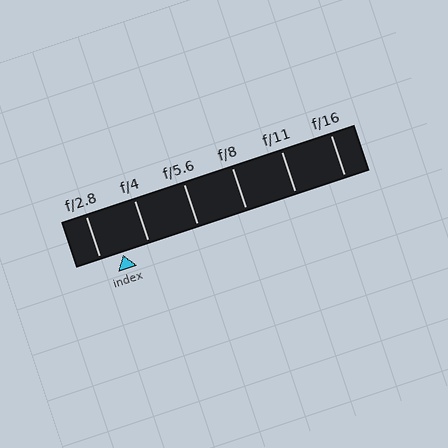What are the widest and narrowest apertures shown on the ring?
The widest aperture shown is f/2.8 and the narrowest is f/16.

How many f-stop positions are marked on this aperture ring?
There are 6 f-stop positions marked.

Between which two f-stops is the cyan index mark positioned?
The index mark is between f/2.8 and f/4.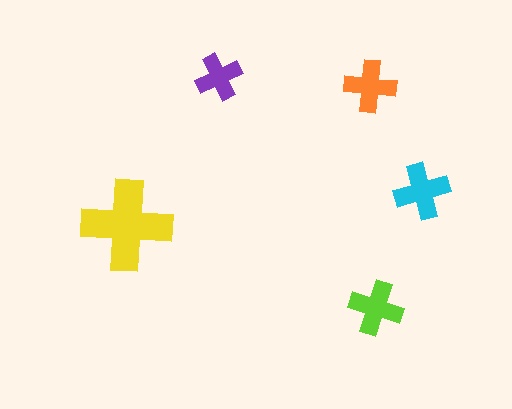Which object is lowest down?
The lime cross is bottommost.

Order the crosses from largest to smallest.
the yellow one, the cyan one, the lime one, the orange one, the purple one.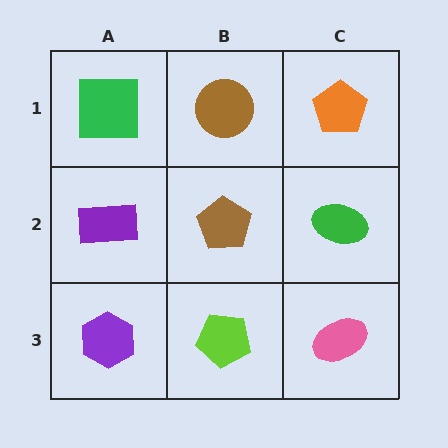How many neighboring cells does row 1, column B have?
3.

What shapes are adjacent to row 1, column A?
A purple rectangle (row 2, column A), a brown circle (row 1, column B).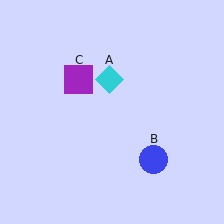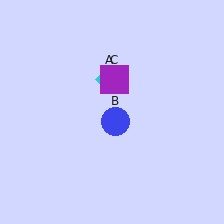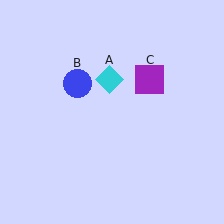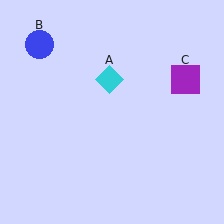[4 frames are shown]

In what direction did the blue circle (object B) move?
The blue circle (object B) moved up and to the left.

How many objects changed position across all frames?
2 objects changed position: blue circle (object B), purple square (object C).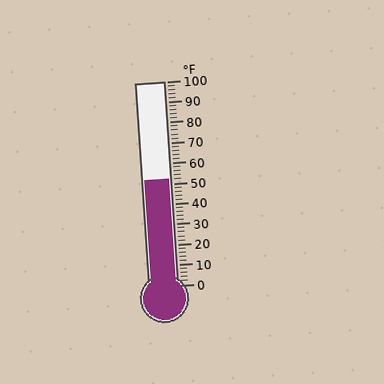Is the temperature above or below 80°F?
The temperature is below 80°F.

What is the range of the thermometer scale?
The thermometer scale ranges from 0°F to 100°F.